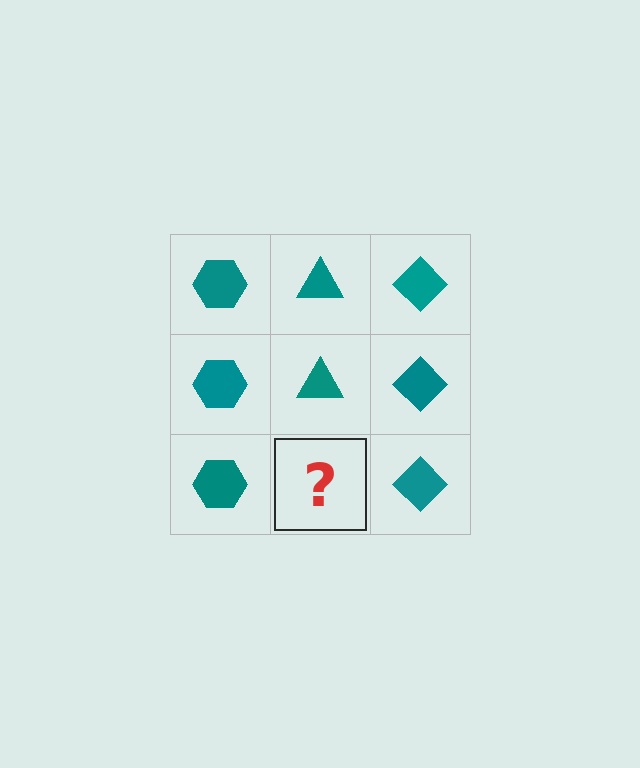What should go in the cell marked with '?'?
The missing cell should contain a teal triangle.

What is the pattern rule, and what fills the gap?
The rule is that each column has a consistent shape. The gap should be filled with a teal triangle.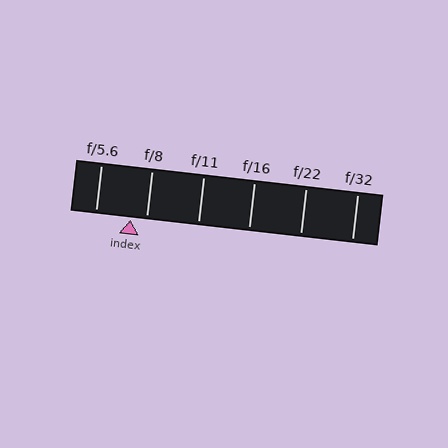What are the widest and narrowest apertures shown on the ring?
The widest aperture shown is f/5.6 and the narrowest is f/32.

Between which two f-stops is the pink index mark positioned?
The index mark is between f/5.6 and f/8.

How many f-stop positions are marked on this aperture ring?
There are 6 f-stop positions marked.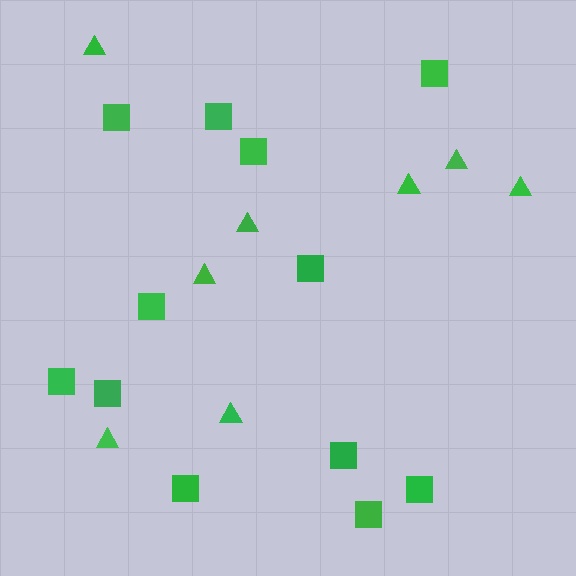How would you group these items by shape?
There are 2 groups: one group of triangles (8) and one group of squares (12).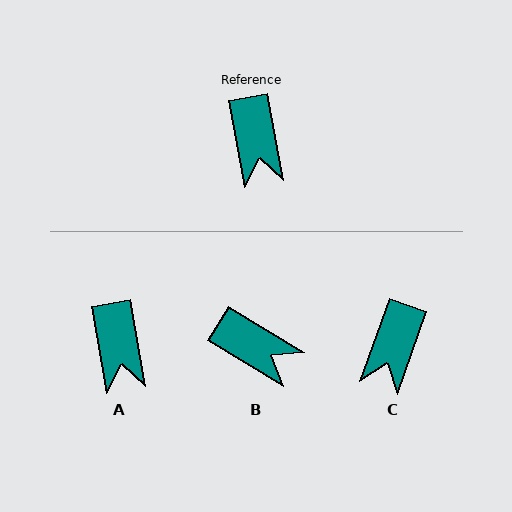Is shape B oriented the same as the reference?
No, it is off by about 49 degrees.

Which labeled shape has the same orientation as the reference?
A.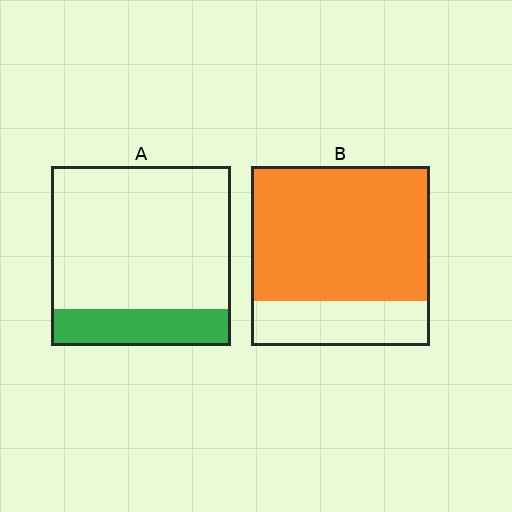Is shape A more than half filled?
No.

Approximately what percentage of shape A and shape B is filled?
A is approximately 20% and B is approximately 75%.